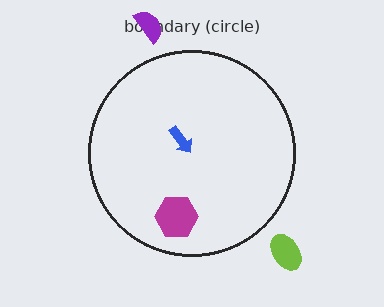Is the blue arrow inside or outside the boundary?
Inside.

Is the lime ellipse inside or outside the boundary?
Outside.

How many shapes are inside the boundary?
2 inside, 2 outside.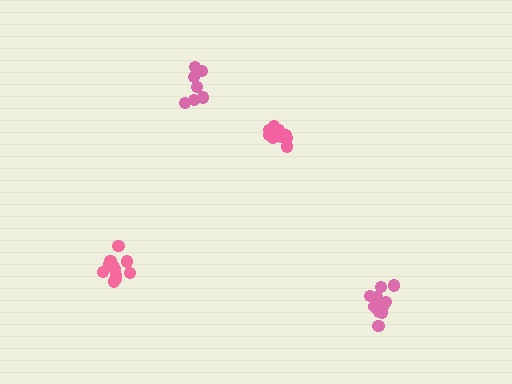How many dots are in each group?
Group 1: 12 dots, Group 2: 7 dots, Group 3: 10 dots, Group 4: 11 dots (40 total).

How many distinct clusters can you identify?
There are 4 distinct clusters.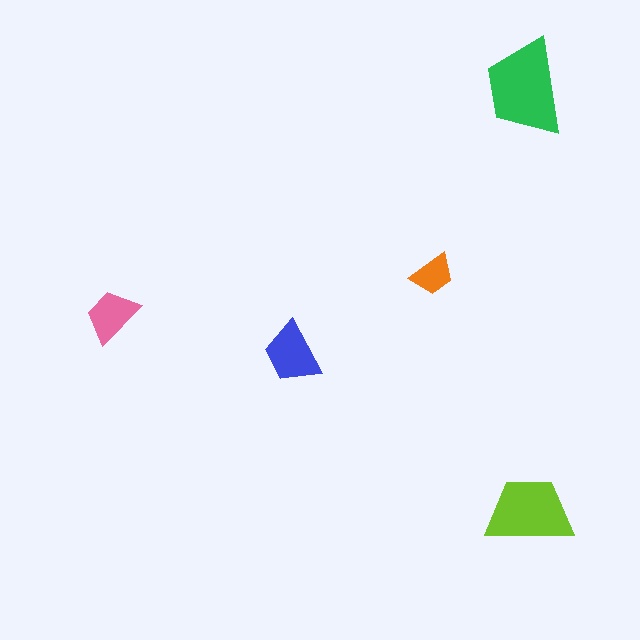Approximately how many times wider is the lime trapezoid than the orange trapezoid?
About 2 times wider.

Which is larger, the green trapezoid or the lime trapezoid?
The green one.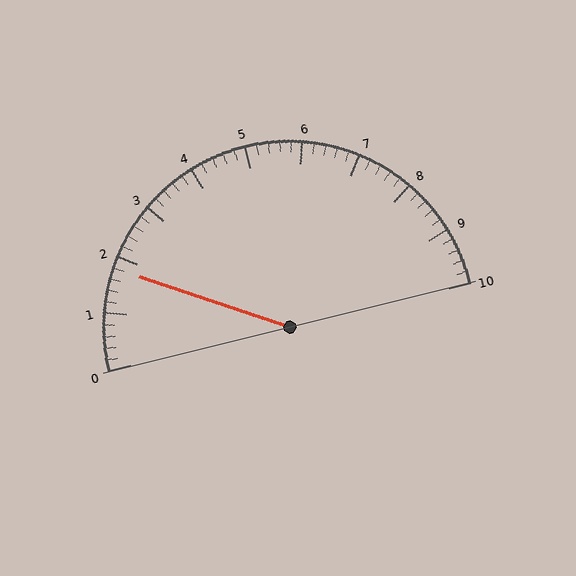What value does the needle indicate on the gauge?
The needle indicates approximately 1.8.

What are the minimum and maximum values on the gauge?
The gauge ranges from 0 to 10.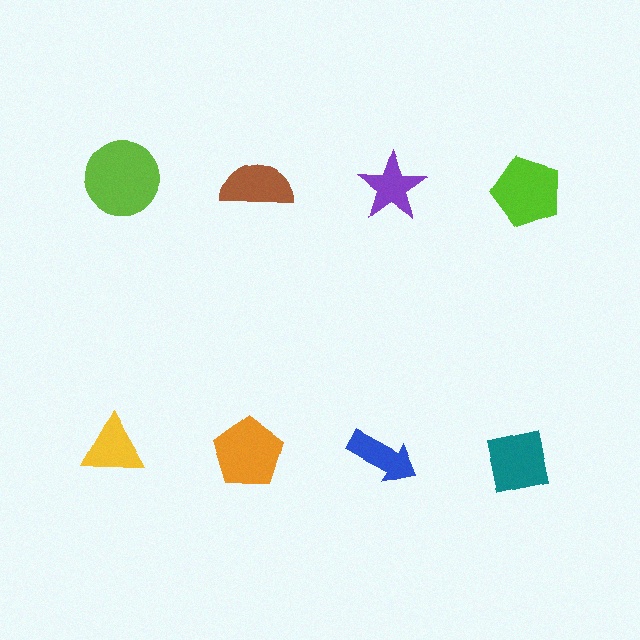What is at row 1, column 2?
A brown semicircle.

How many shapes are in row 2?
4 shapes.